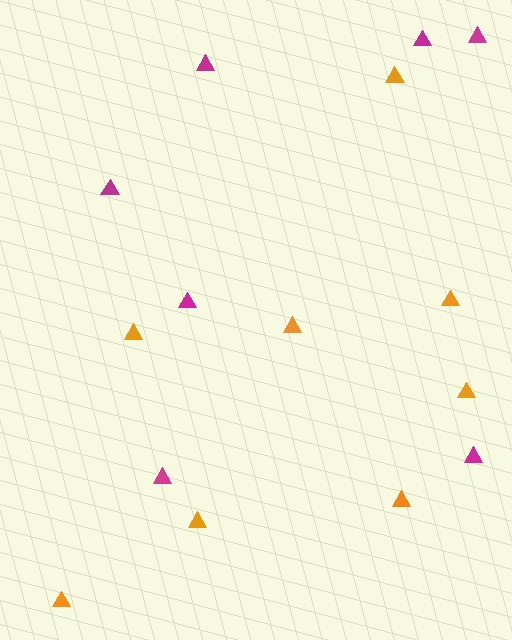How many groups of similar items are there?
There are 2 groups: one group of magenta triangles (7) and one group of orange triangles (8).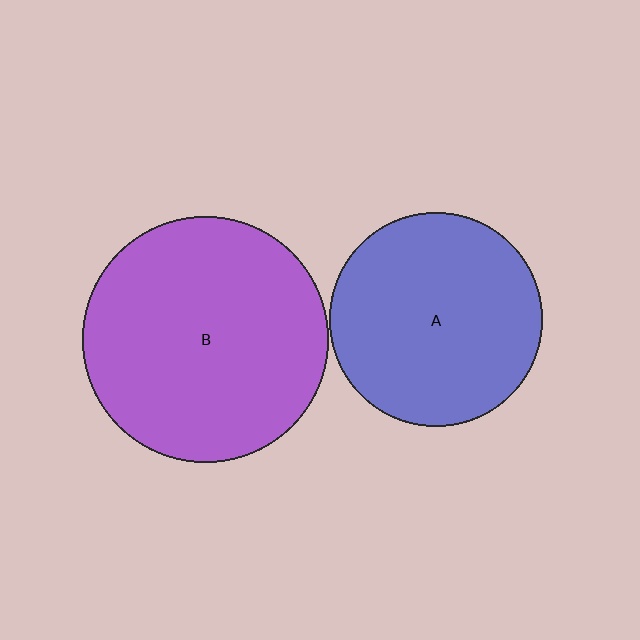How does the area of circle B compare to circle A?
Approximately 1.3 times.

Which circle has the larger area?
Circle B (purple).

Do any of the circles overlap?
No, none of the circles overlap.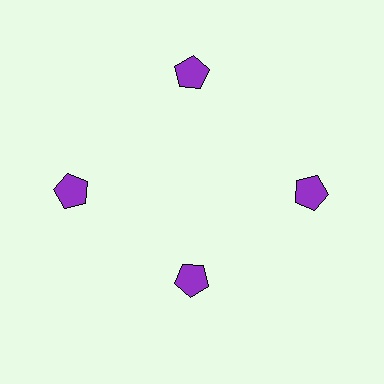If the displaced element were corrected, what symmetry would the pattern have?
It would have 4-fold rotational symmetry — the pattern would map onto itself every 90 degrees.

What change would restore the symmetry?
The symmetry would be restored by moving it outward, back onto the ring so that all 4 pentagons sit at equal angles and equal distance from the center.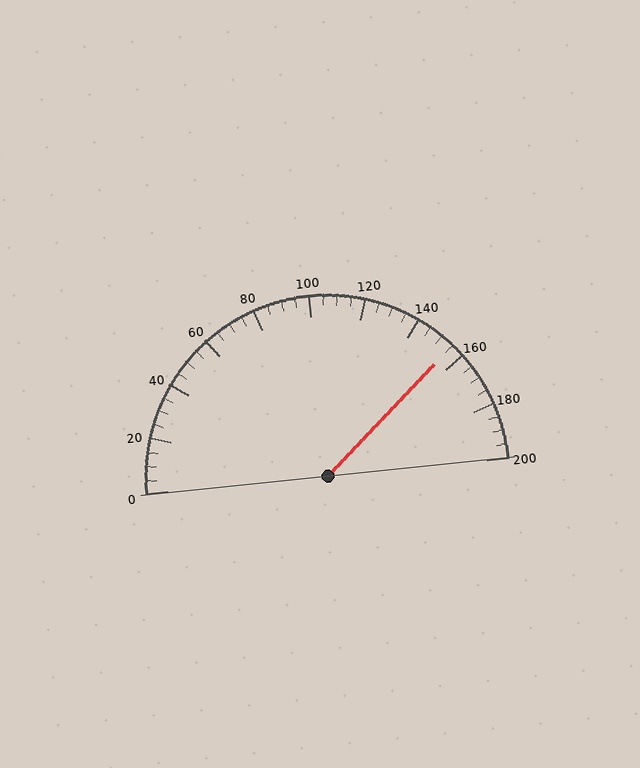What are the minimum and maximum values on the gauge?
The gauge ranges from 0 to 200.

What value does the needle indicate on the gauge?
The needle indicates approximately 155.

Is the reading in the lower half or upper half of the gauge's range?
The reading is in the upper half of the range (0 to 200).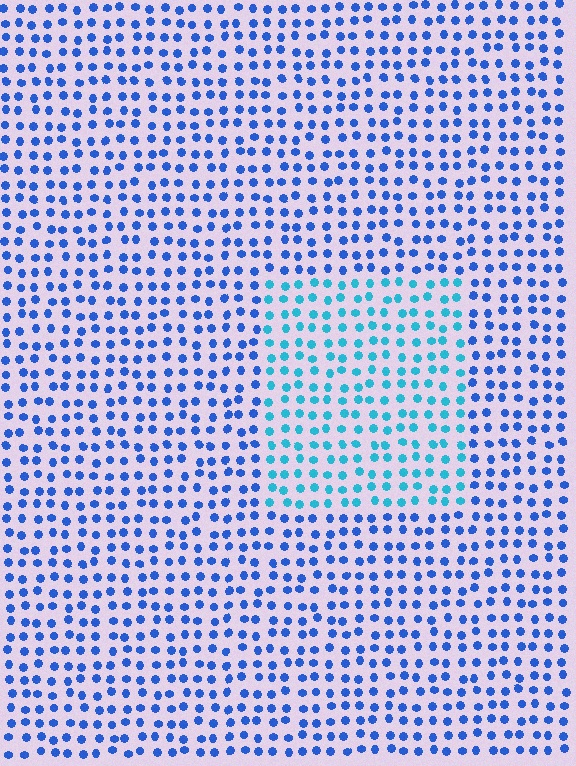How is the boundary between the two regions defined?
The boundary is defined purely by a slight shift in hue (about 33 degrees). Spacing, size, and orientation are identical on both sides.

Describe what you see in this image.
The image is filled with small blue elements in a uniform arrangement. A rectangle-shaped region is visible where the elements are tinted to a slightly different hue, forming a subtle color boundary.